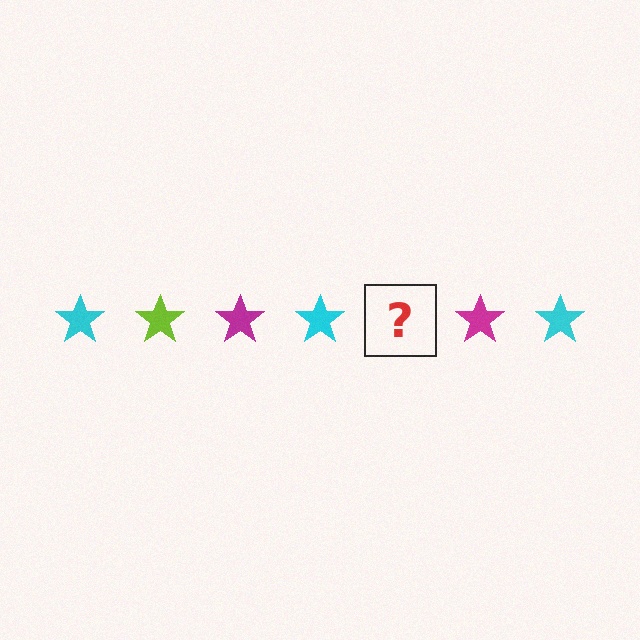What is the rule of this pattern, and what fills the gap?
The rule is that the pattern cycles through cyan, lime, magenta stars. The gap should be filled with a lime star.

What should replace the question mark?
The question mark should be replaced with a lime star.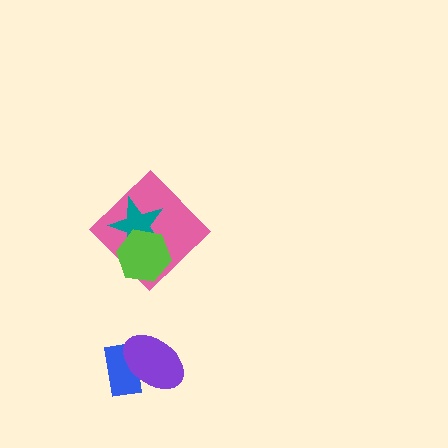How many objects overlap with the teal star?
2 objects overlap with the teal star.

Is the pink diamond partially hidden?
Yes, it is partially covered by another shape.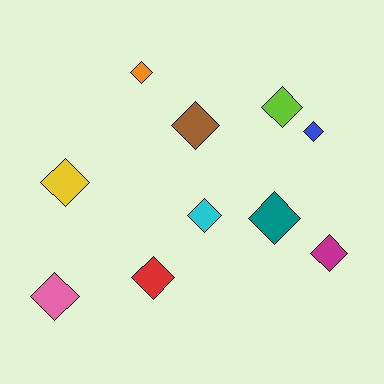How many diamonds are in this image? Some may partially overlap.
There are 10 diamonds.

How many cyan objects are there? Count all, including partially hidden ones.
There is 1 cyan object.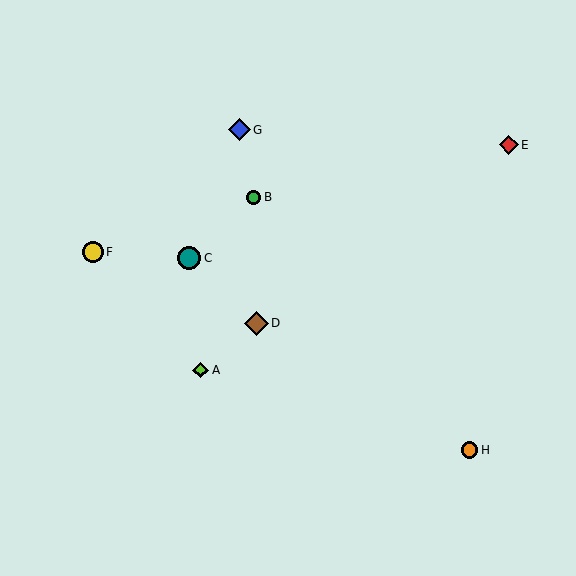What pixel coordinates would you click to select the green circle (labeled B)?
Click at (254, 198) to select the green circle B.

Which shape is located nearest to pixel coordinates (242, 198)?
The green circle (labeled B) at (254, 198) is nearest to that location.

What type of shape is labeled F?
Shape F is a yellow circle.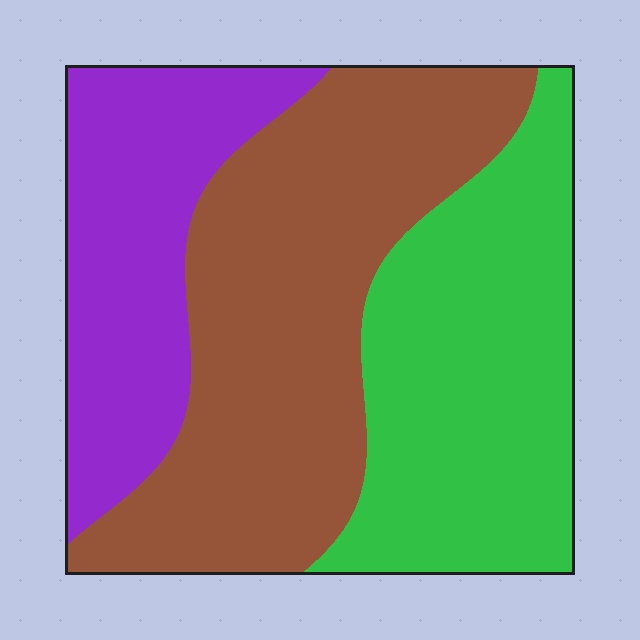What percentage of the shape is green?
Green covers about 35% of the shape.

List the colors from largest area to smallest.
From largest to smallest: brown, green, purple.